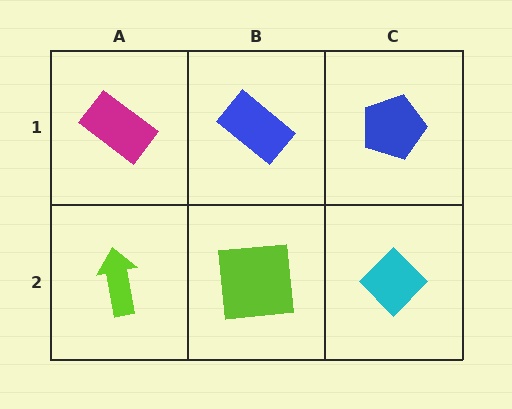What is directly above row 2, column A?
A magenta rectangle.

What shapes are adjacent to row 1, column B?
A lime square (row 2, column B), a magenta rectangle (row 1, column A), a blue pentagon (row 1, column C).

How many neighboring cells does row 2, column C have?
2.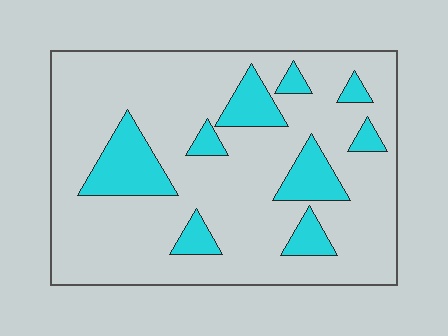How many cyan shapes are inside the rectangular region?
9.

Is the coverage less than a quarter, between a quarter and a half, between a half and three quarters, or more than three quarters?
Less than a quarter.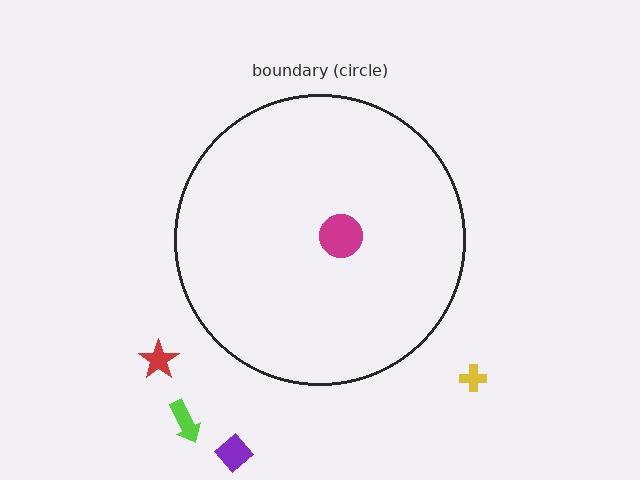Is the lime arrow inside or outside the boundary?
Outside.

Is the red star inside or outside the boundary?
Outside.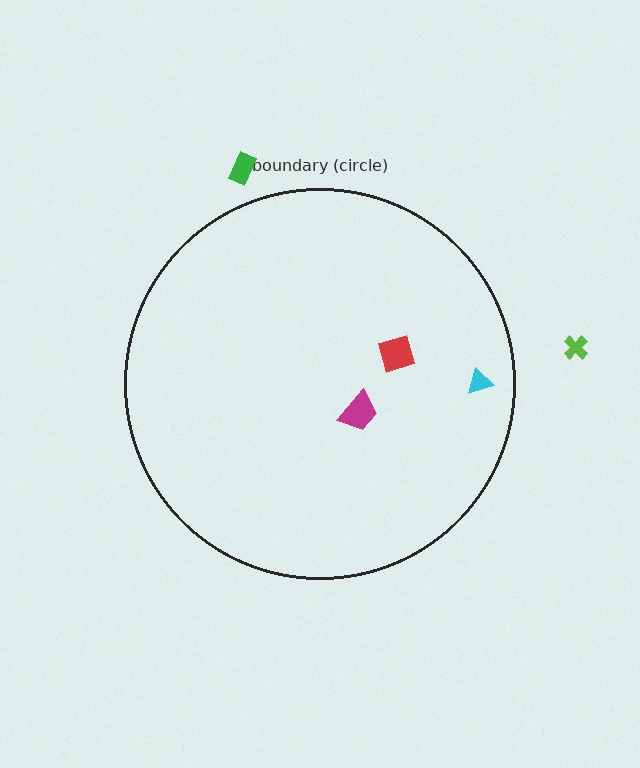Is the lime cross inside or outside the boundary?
Outside.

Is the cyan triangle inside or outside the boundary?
Inside.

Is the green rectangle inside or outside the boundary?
Outside.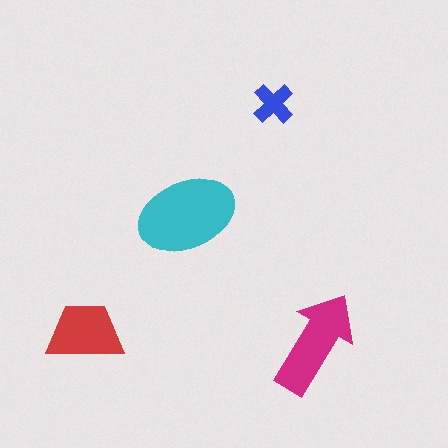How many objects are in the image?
There are 4 objects in the image.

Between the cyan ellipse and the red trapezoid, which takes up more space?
The cyan ellipse.